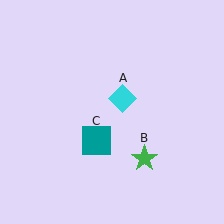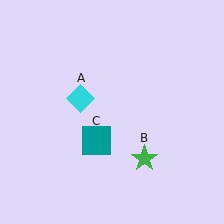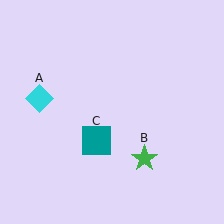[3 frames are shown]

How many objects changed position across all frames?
1 object changed position: cyan diamond (object A).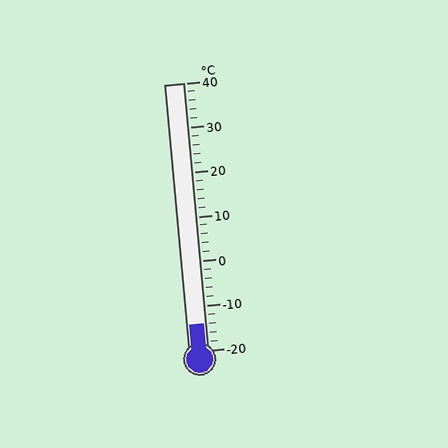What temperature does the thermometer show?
The thermometer shows approximately -14°C.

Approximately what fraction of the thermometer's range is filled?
The thermometer is filled to approximately 10% of its range.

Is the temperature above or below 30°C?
The temperature is below 30°C.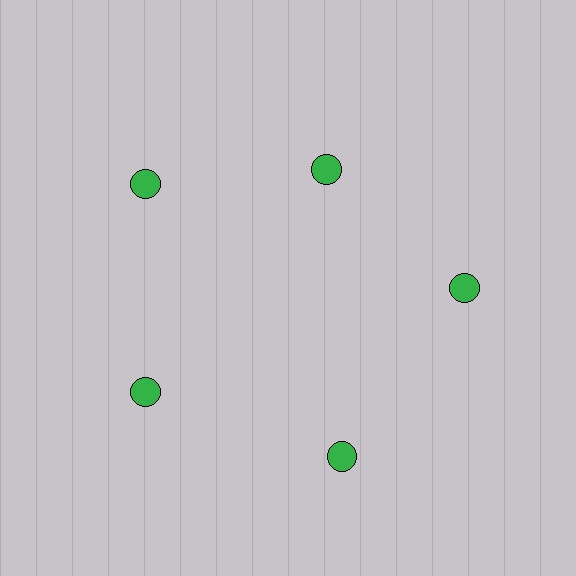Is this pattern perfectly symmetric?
No. The 5 green circles are arranged in a ring, but one element near the 1 o'clock position is pulled inward toward the center, breaking the 5-fold rotational symmetry.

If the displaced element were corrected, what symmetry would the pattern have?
It would have 5-fold rotational symmetry — the pattern would map onto itself every 72 degrees.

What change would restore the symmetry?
The symmetry would be restored by moving it outward, back onto the ring so that all 5 circles sit at equal angles and equal distance from the center.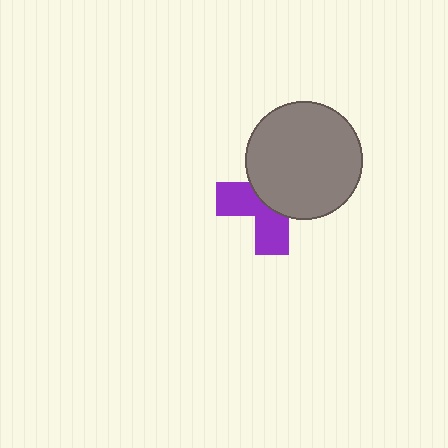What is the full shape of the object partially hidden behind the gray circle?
The partially hidden object is a purple cross.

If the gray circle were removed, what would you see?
You would see the complete purple cross.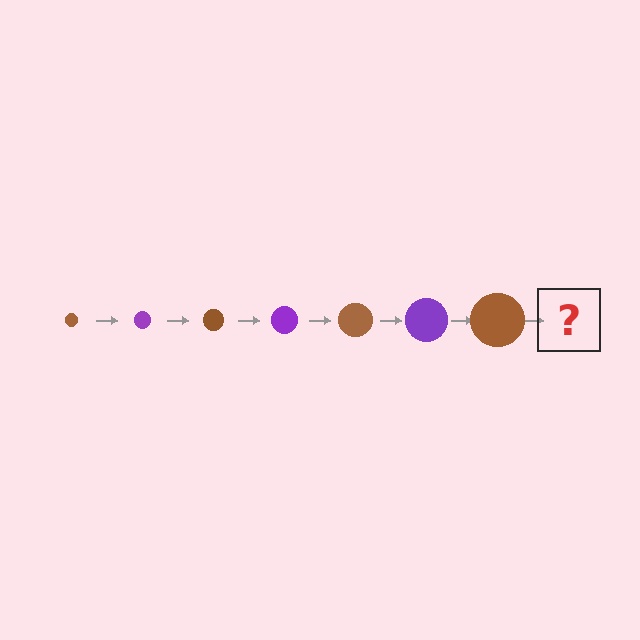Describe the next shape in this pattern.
It should be a purple circle, larger than the previous one.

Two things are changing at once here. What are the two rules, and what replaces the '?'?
The two rules are that the circle grows larger each step and the color cycles through brown and purple. The '?' should be a purple circle, larger than the previous one.